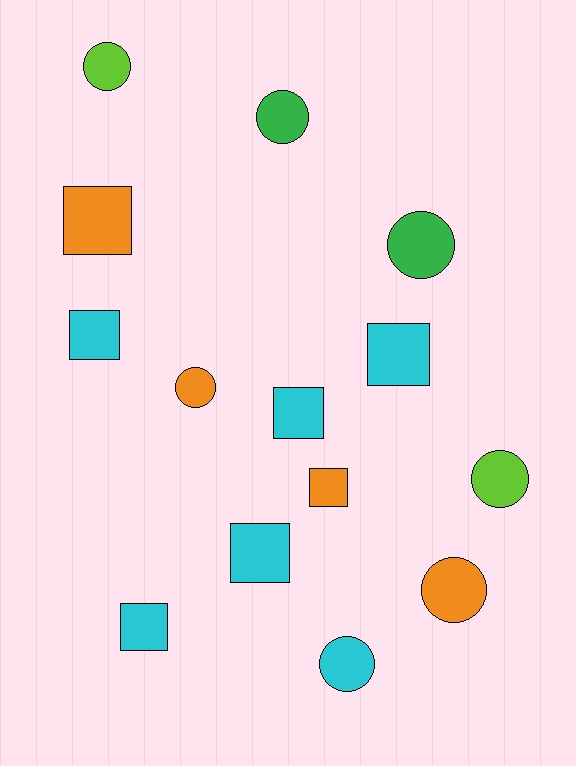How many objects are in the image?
There are 14 objects.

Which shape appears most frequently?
Square, with 7 objects.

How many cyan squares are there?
There are 5 cyan squares.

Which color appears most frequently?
Cyan, with 6 objects.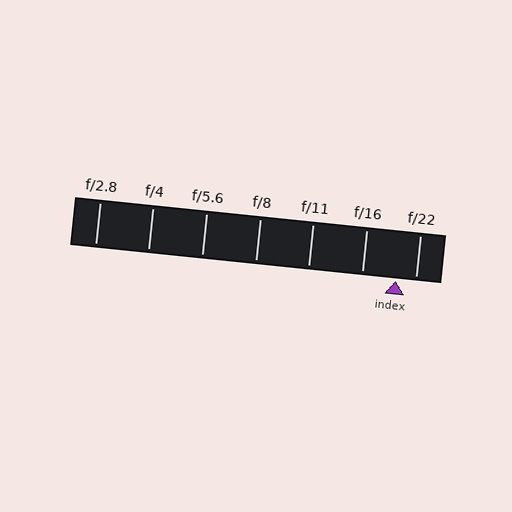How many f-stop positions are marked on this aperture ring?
There are 7 f-stop positions marked.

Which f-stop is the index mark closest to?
The index mark is closest to f/22.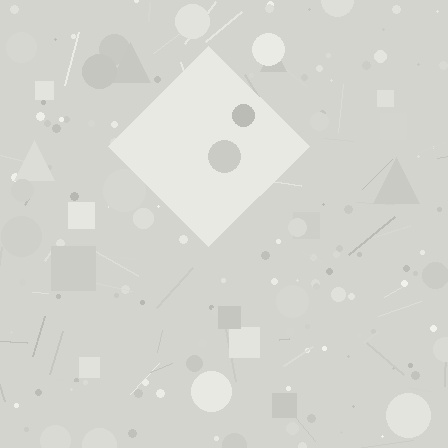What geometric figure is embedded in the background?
A diamond is embedded in the background.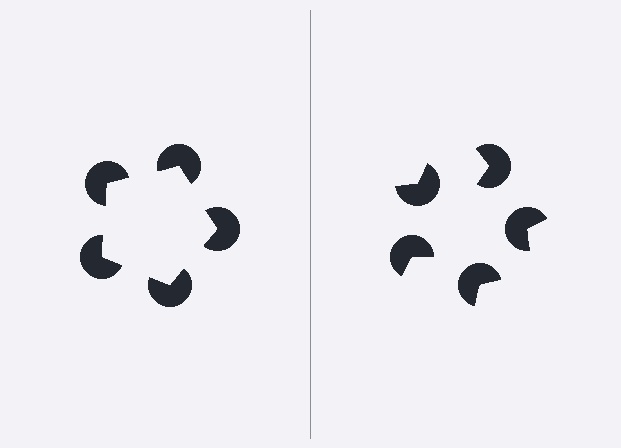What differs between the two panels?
The pac-man discs are positioned identically on both sides; only the wedge orientations differ. On the left they align to a pentagon; on the right they are misaligned.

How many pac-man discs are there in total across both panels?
10 — 5 on each side.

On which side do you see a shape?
An illusory pentagon appears on the left side. On the right side the wedge cuts are rotated, so no coherent shape forms.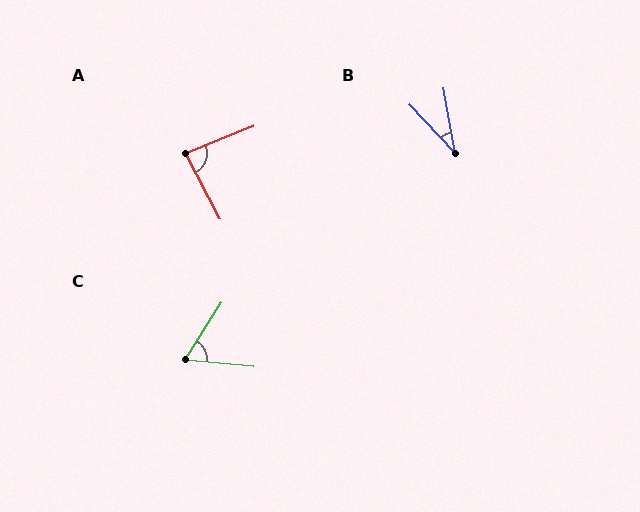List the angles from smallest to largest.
B (33°), C (63°), A (84°).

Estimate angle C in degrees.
Approximately 63 degrees.